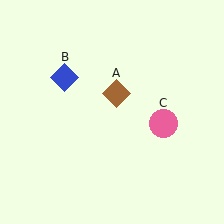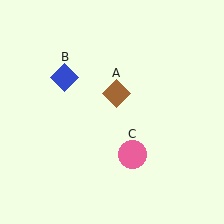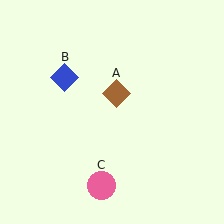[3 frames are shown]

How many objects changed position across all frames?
1 object changed position: pink circle (object C).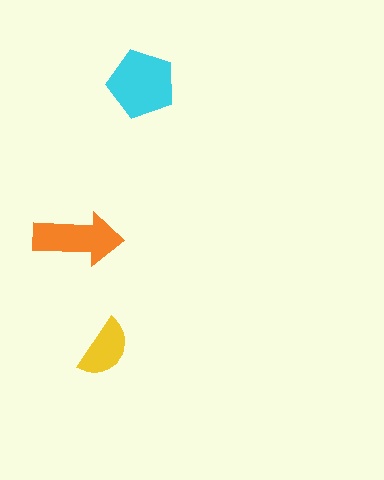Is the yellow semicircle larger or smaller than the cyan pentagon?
Smaller.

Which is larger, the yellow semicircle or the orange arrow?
The orange arrow.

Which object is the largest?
The cyan pentagon.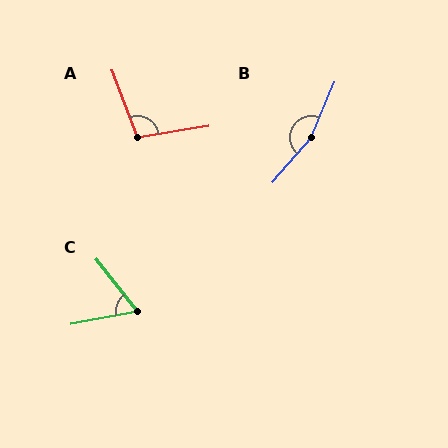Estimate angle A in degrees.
Approximately 102 degrees.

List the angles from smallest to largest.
C (62°), A (102°), B (162°).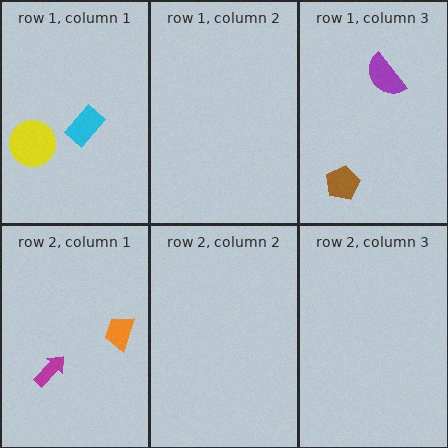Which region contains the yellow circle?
The row 1, column 1 region.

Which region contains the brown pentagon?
The row 1, column 3 region.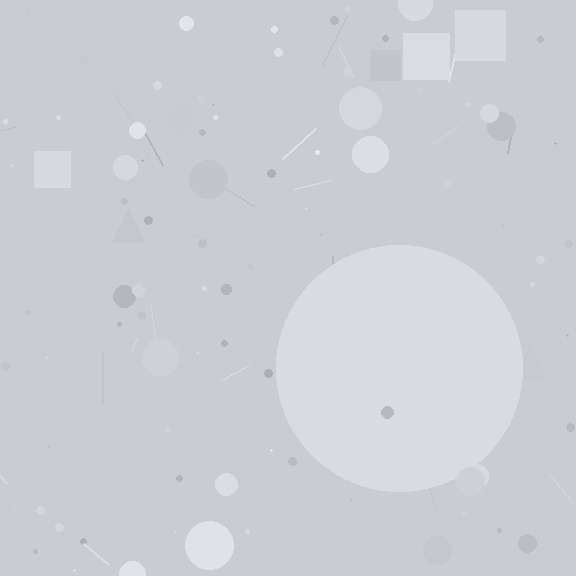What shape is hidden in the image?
A circle is hidden in the image.